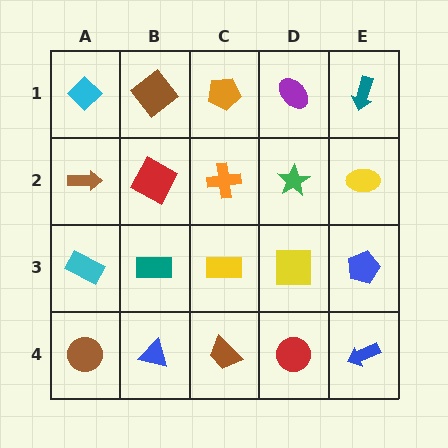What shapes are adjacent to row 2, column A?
A cyan diamond (row 1, column A), a cyan rectangle (row 3, column A), a red square (row 2, column B).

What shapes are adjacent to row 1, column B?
A red square (row 2, column B), a cyan diamond (row 1, column A), an orange pentagon (row 1, column C).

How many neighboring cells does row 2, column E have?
3.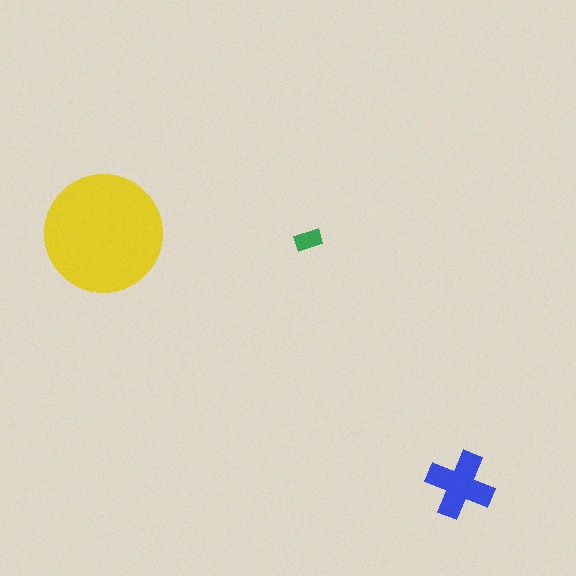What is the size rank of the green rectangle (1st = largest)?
3rd.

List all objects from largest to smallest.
The yellow circle, the blue cross, the green rectangle.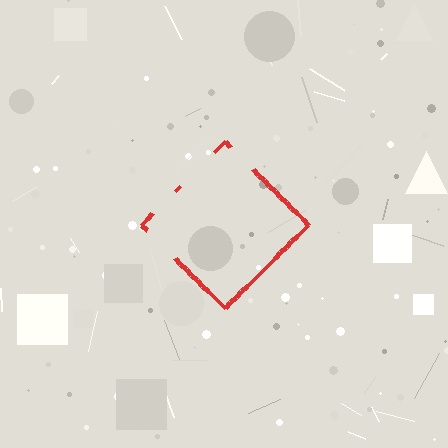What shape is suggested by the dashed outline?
The dashed outline suggests a diamond.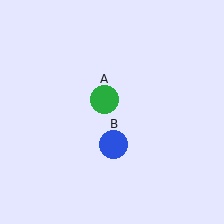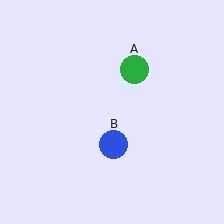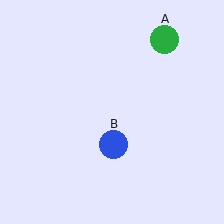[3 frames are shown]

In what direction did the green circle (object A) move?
The green circle (object A) moved up and to the right.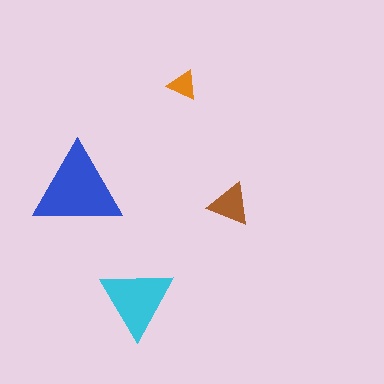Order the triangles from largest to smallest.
the blue one, the cyan one, the brown one, the orange one.